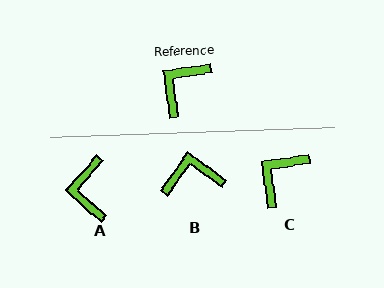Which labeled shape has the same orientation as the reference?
C.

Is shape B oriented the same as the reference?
No, it is off by about 44 degrees.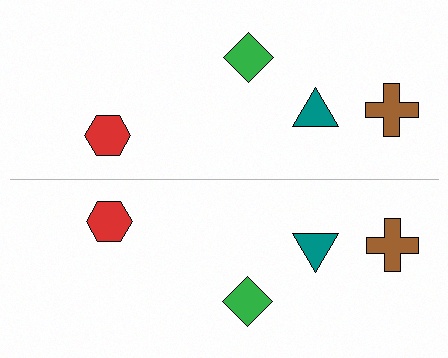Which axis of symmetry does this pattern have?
The pattern has a horizontal axis of symmetry running through the center of the image.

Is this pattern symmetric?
Yes, this pattern has bilateral (reflection) symmetry.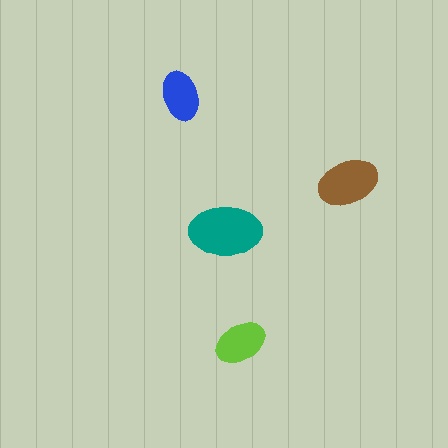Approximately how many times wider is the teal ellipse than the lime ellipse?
About 1.5 times wider.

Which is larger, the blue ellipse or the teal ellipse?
The teal one.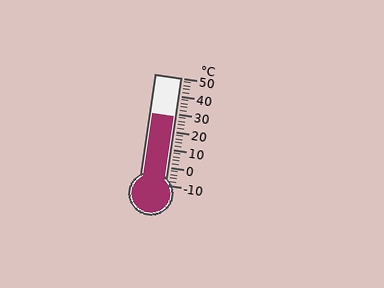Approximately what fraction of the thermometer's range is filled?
The thermometer is filled to approximately 65% of its range.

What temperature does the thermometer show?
The thermometer shows approximately 28°C.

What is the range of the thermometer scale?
The thermometer scale ranges from -10°C to 50°C.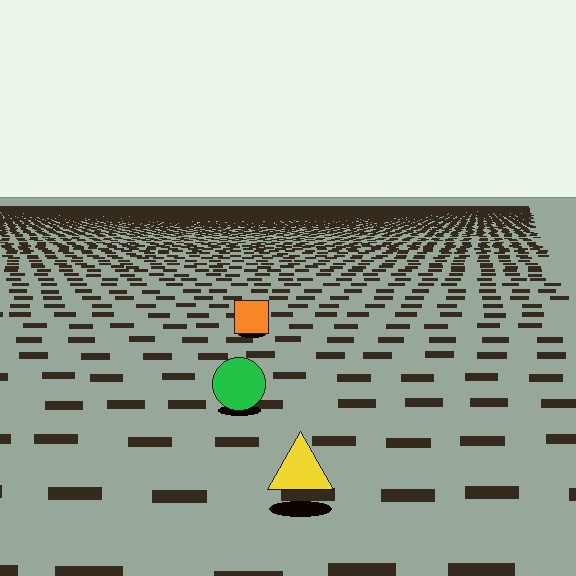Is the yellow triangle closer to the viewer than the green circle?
Yes. The yellow triangle is closer — you can tell from the texture gradient: the ground texture is coarser near it.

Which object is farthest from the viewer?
The orange square is farthest from the viewer. It appears smaller and the ground texture around it is denser.